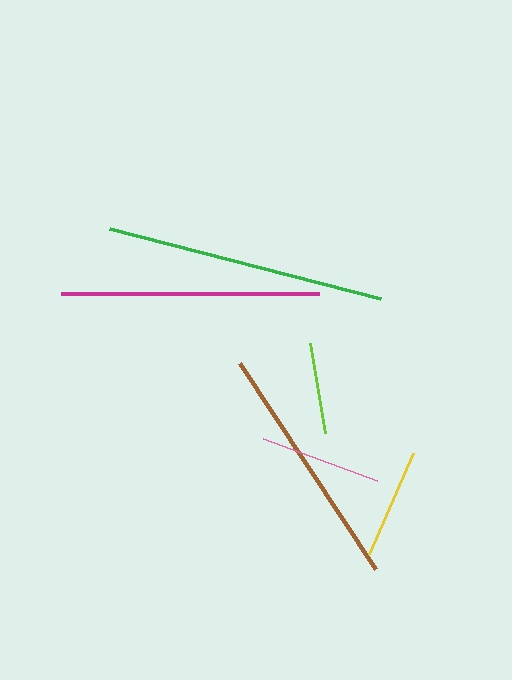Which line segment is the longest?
The green line is the longest at approximately 279 pixels.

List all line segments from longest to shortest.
From longest to shortest: green, magenta, brown, pink, yellow, lime.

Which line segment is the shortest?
The lime line is the shortest at approximately 92 pixels.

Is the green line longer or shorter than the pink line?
The green line is longer than the pink line.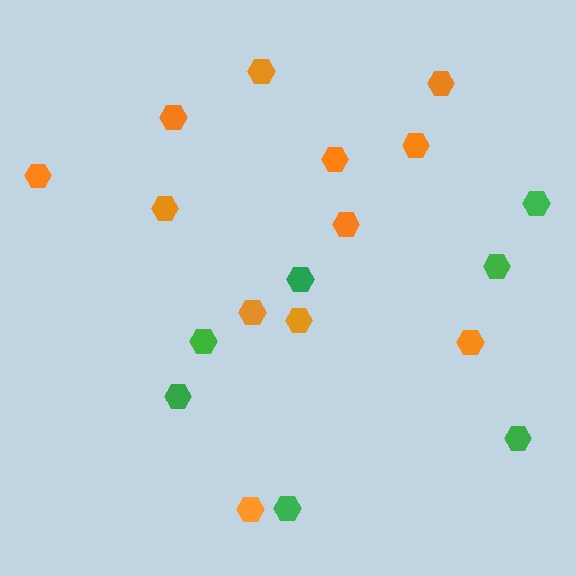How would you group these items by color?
There are 2 groups: one group of green hexagons (7) and one group of orange hexagons (12).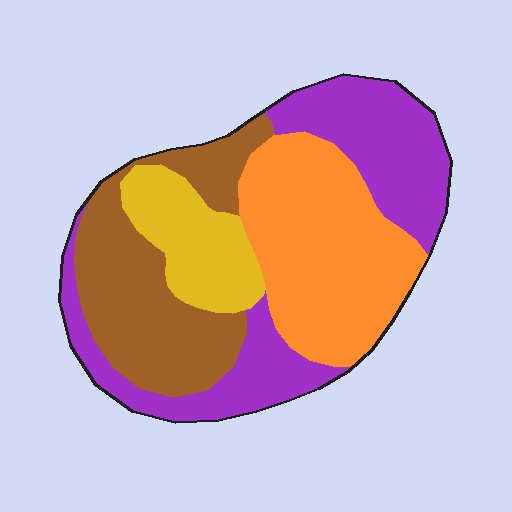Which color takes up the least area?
Yellow, at roughly 15%.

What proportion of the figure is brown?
Brown covers 26% of the figure.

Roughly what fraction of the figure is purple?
Purple covers about 30% of the figure.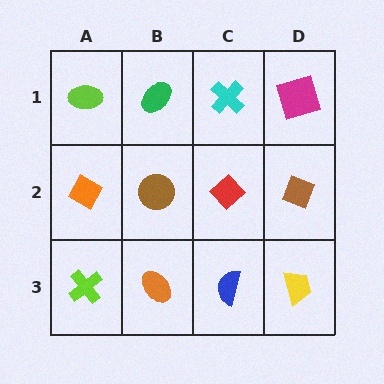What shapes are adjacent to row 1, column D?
A brown diamond (row 2, column D), a cyan cross (row 1, column C).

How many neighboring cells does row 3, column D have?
2.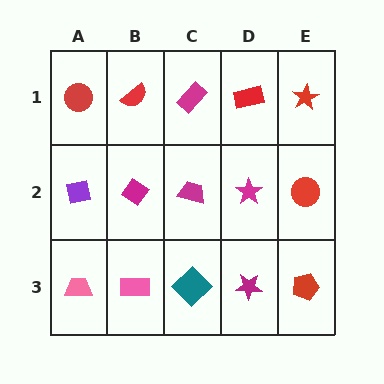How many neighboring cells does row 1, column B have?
3.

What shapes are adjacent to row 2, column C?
A magenta rectangle (row 1, column C), a teal diamond (row 3, column C), a magenta diamond (row 2, column B), a magenta star (row 2, column D).